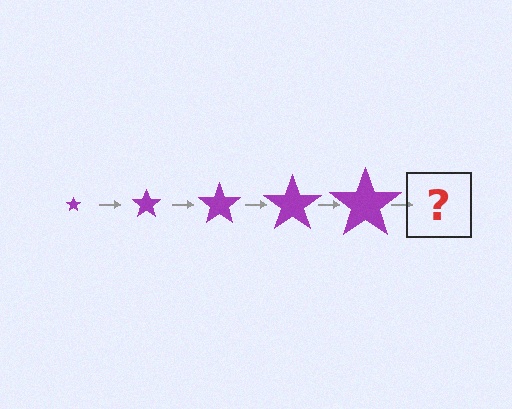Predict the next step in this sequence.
The next step is a purple star, larger than the previous one.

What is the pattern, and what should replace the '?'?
The pattern is that the star gets progressively larger each step. The '?' should be a purple star, larger than the previous one.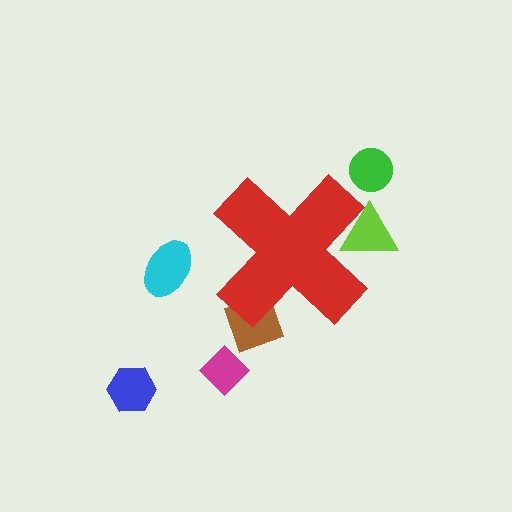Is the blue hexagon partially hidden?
No, the blue hexagon is fully visible.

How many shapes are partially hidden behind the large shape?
2 shapes are partially hidden.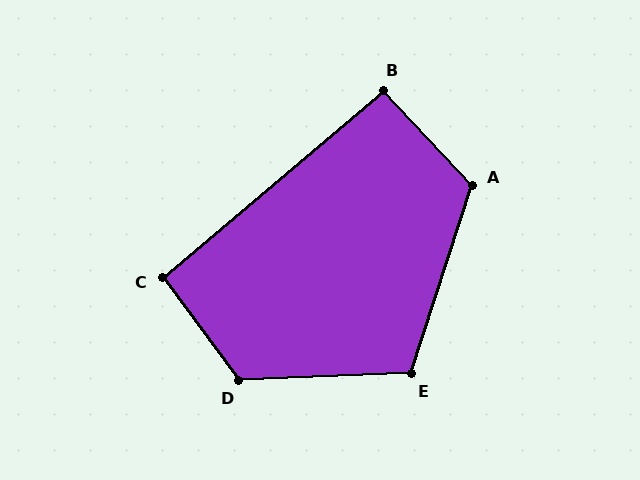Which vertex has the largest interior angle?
D, at approximately 124 degrees.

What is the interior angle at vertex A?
Approximately 119 degrees (obtuse).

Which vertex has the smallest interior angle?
B, at approximately 93 degrees.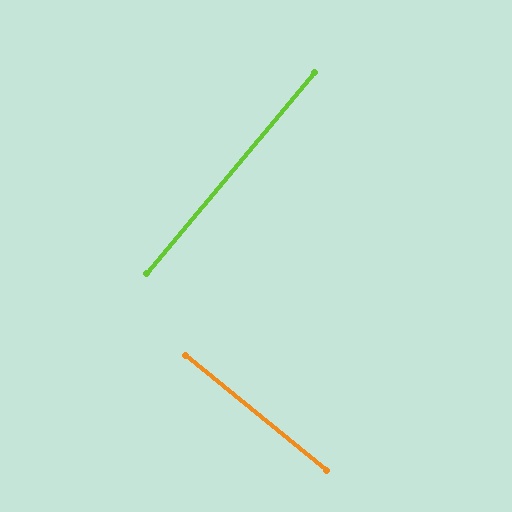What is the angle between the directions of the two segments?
Approximately 90 degrees.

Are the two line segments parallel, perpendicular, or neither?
Perpendicular — they meet at approximately 90°.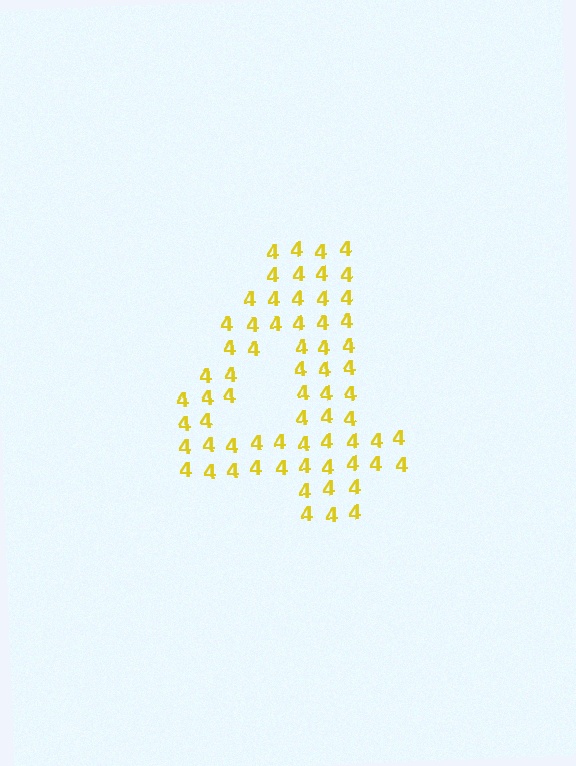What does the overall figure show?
The overall figure shows the digit 4.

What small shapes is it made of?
It is made of small digit 4's.